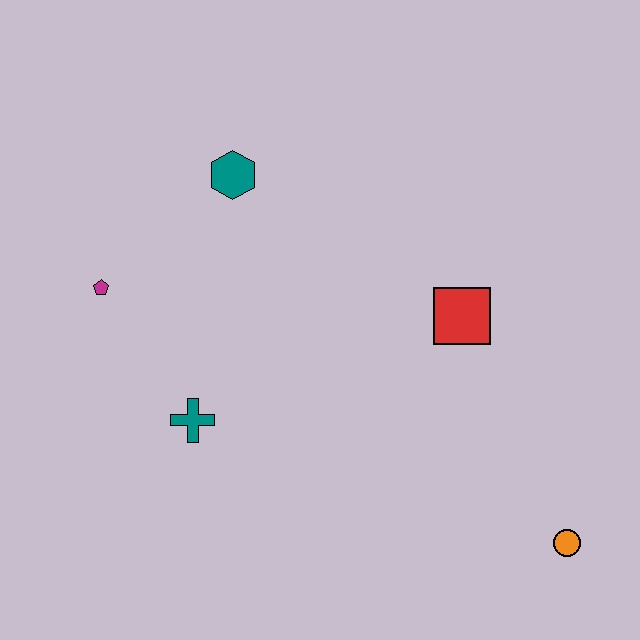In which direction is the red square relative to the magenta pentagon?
The red square is to the right of the magenta pentagon.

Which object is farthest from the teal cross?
The orange circle is farthest from the teal cross.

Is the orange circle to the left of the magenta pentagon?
No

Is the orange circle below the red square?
Yes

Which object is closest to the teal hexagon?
The magenta pentagon is closest to the teal hexagon.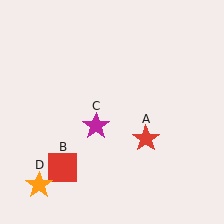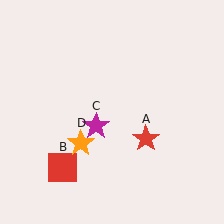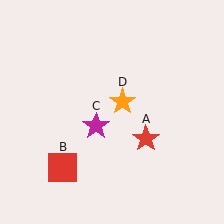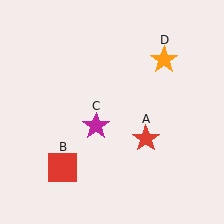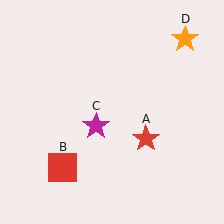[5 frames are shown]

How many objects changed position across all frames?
1 object changed position: orange star (object D).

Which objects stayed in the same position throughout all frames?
Red star (object A) and red square (object B) and magenta star (object C) remained stationary.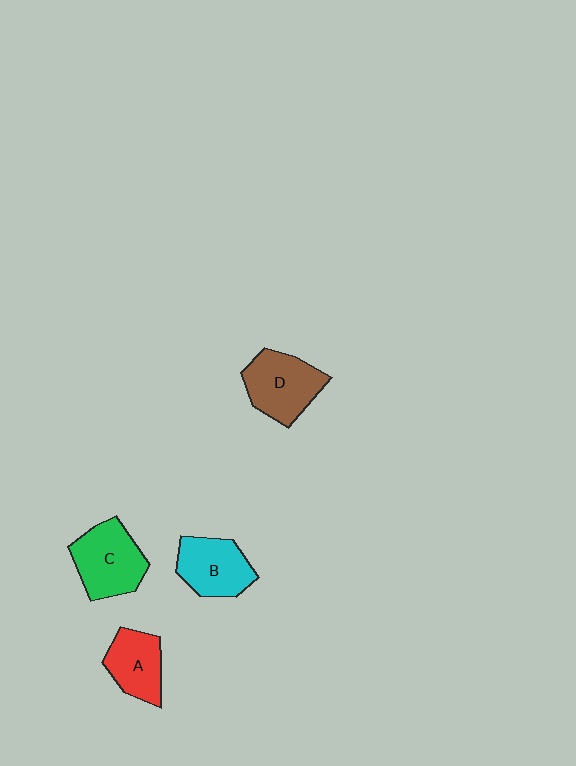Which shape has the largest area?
Shape C (green).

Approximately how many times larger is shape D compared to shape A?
Approximately 1.3 times.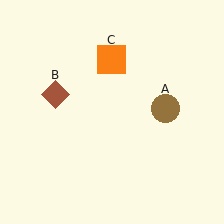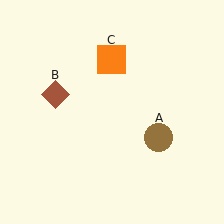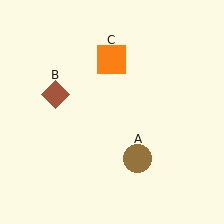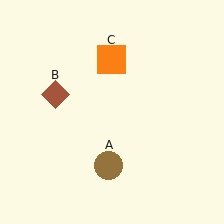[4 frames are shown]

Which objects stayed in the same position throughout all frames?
Brown diamond (object B) and orange square (object C) remained stationary.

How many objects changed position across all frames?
1 object changed position: brown circle (object A).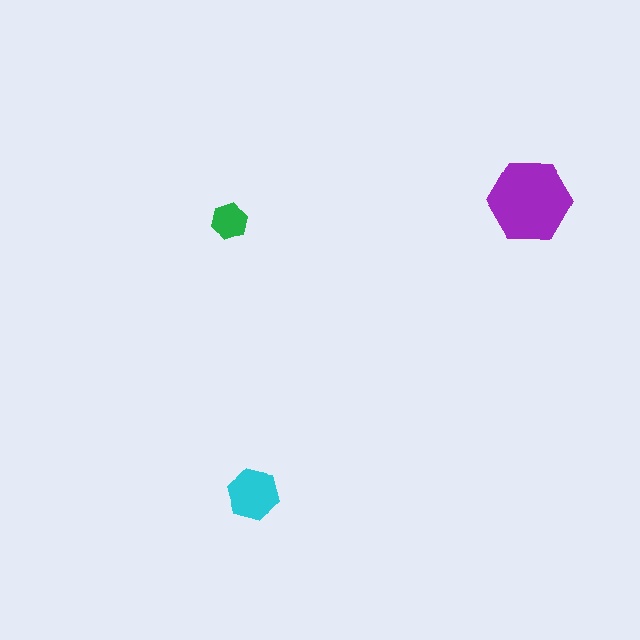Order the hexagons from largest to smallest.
the purple one, the cyan one, the green one.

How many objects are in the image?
There are 3 objects in the image.